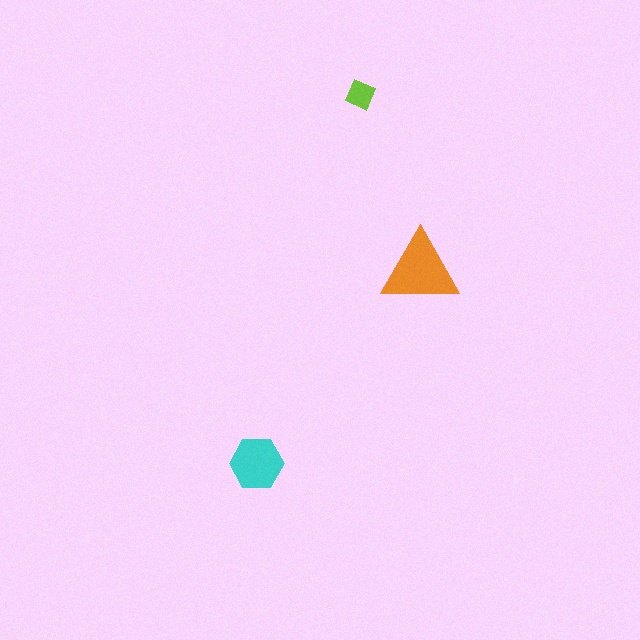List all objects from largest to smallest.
The orange triangle, the cyan hexagon, the lime diamond.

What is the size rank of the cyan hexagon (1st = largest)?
2nd.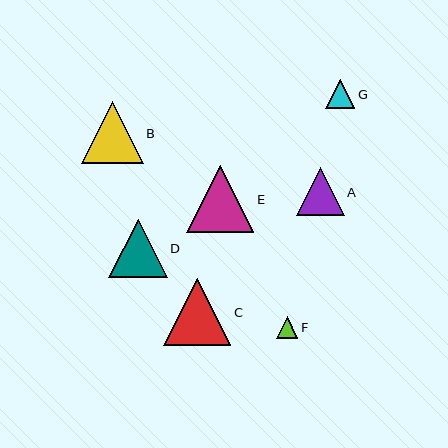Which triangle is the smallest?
Triangle F is the smallest with a size of approximately 22 pixels.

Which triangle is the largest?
Triangle C is the largest with a size of approximately 67 pixels.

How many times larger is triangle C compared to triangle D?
Triangle C is approximately 1.2 times the size of triangle D.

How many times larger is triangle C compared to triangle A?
Triangle C is approximately 1.4 times the size of triangle A.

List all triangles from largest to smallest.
From largest to smallest: C, E, B, D, A, G, F.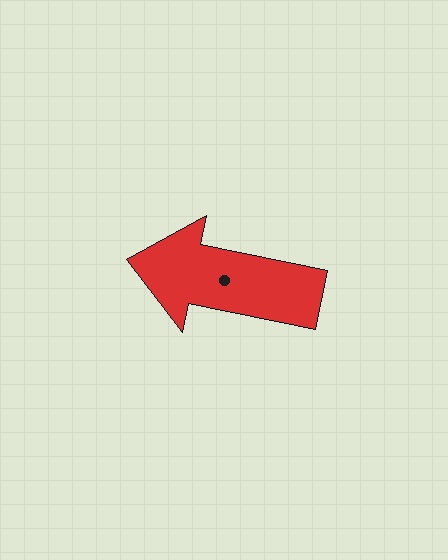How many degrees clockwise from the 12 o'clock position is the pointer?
Approximately 282 degrees.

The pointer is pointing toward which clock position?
Roughly 9 o'clock.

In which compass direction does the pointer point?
West.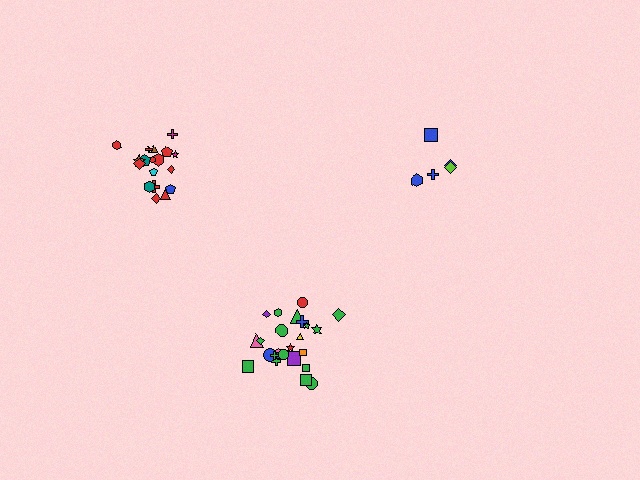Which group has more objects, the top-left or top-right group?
The top-left group.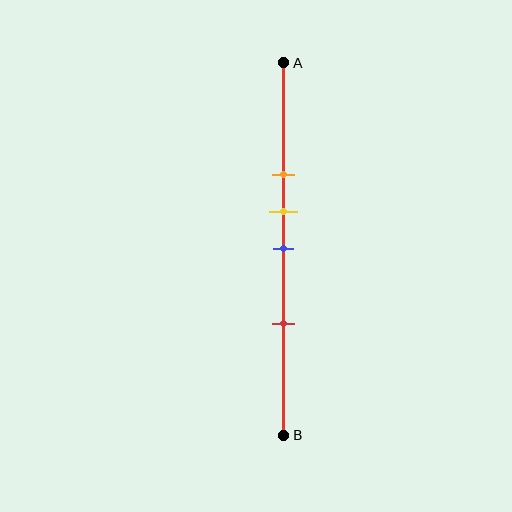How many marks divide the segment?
There are 4 marks dividing the segment.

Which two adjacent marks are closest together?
The yellow and blue marks are the closest adjacent pair.